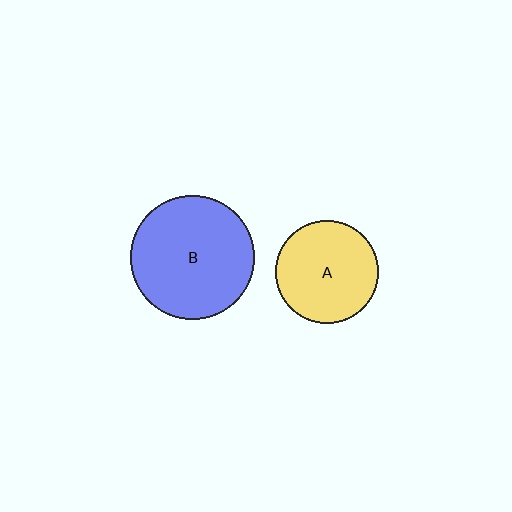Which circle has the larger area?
Circle B (blue).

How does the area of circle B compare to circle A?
Approximately 1.4 times.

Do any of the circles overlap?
No, none of the circles overlap.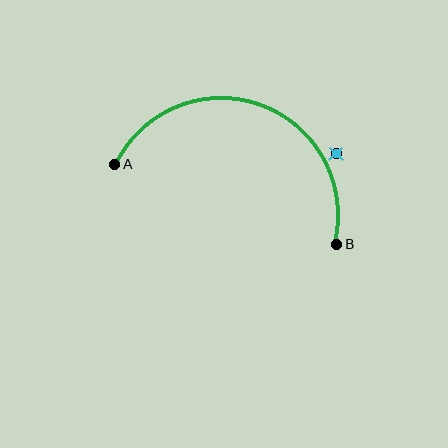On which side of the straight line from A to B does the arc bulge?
The arc bulges above the straight line connecting A and B.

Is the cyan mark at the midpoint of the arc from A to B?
No — the cyan mark does not lie on the arc at all. It sits slightly outside the curve.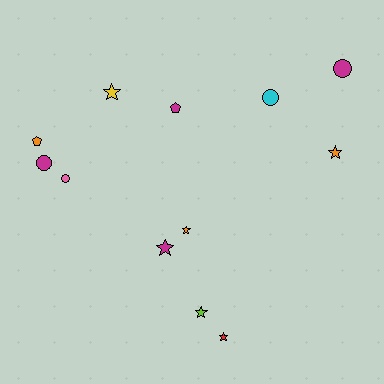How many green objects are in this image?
There are no green objects.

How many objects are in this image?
There are 12 objects.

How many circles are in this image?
There are 4 circles.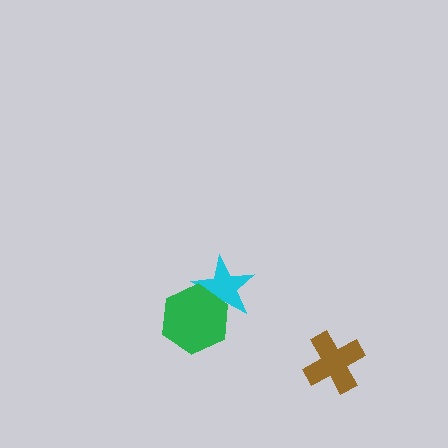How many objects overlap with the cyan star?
1 object overlaps with the cyan star.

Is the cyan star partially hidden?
Yes, it is partially covered by another shape.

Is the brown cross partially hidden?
No, no other shape covers it.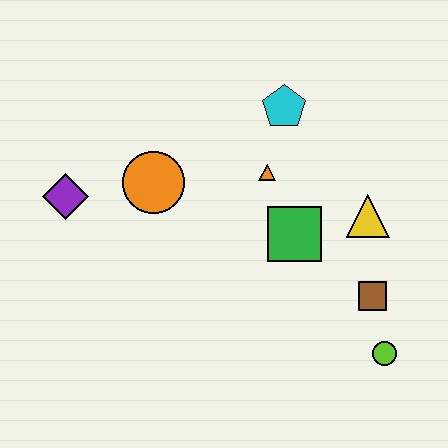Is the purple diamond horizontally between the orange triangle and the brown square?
No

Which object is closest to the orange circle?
The purple diamond is closest to the orange circle.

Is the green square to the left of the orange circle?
No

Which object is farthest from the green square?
The purple diamond is farthest from the green square.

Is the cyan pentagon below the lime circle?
No